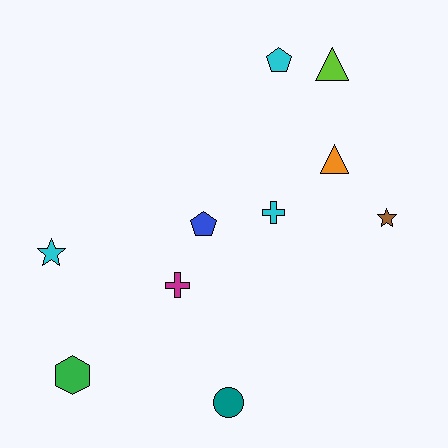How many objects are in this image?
There are 10 objects.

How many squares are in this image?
There are no squares.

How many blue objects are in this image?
There is 1 blue object.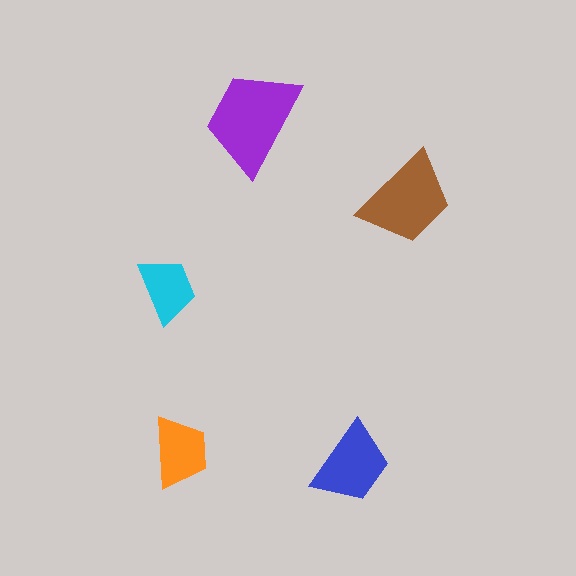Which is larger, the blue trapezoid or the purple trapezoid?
The purple one.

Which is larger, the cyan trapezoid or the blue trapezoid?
The blue one.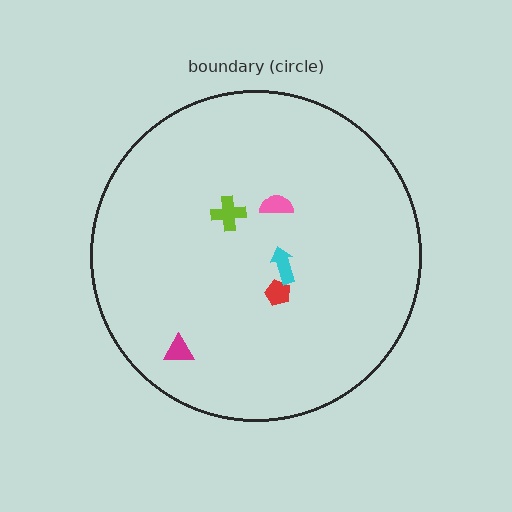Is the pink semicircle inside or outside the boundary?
Inside.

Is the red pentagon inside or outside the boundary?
Inside.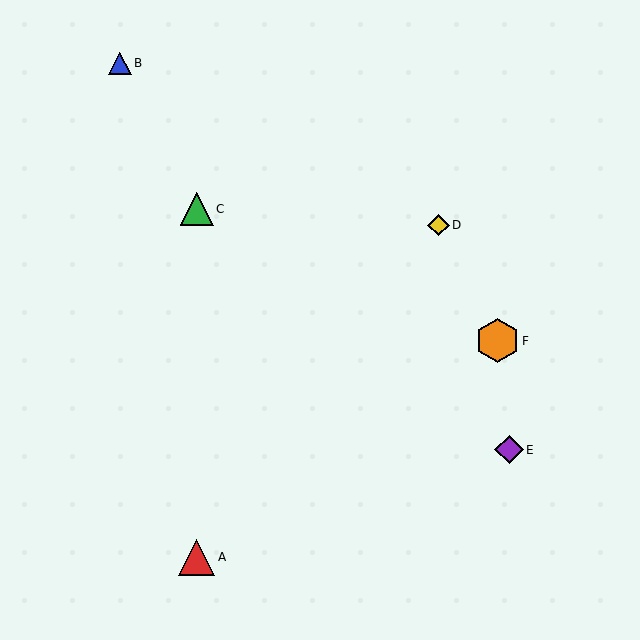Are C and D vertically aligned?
No, C is at x≈197 and D is at x≈439.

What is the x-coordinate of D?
Object D is at x≈439.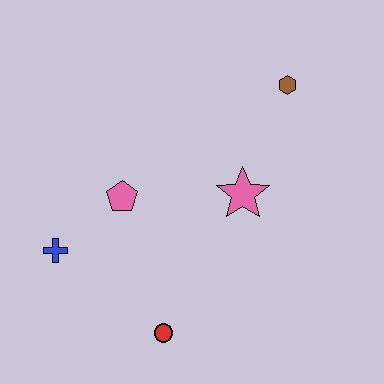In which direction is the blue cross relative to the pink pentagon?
The blue cross is to the left of the pink pentagon.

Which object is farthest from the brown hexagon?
The blue cross is farthest from the brown hexagon.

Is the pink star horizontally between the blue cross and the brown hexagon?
Yes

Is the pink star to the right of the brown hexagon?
No